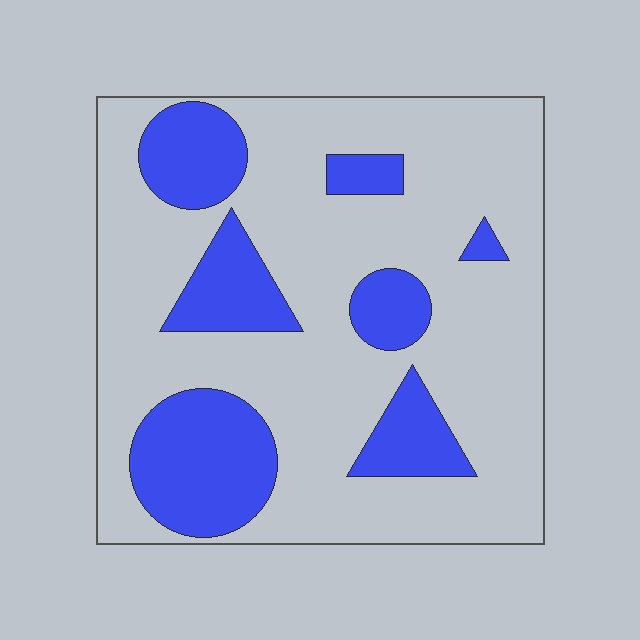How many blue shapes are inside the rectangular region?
7.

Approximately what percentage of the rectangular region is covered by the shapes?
Approximately 25%.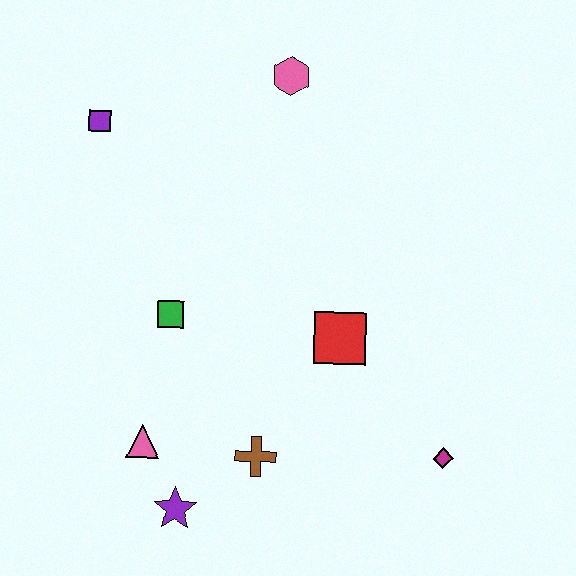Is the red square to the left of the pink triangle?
No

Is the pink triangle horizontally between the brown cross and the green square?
No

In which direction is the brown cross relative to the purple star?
The brown cross is to the right of the purple star.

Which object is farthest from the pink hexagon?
The purple star is farthest from the pink hexagon.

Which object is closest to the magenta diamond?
The red square is closest to the magenta diamond.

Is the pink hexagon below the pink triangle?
No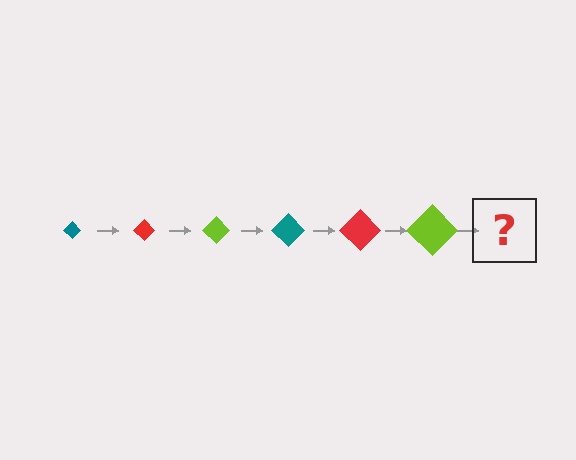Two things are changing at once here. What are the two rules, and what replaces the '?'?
The two rules are that the diamond grows larger each step and the color cycles through teal, red, and lime. The '?' should be a teal diamond, larger than the previous one.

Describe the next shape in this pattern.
It should be a teal diamond, larger than the previous one.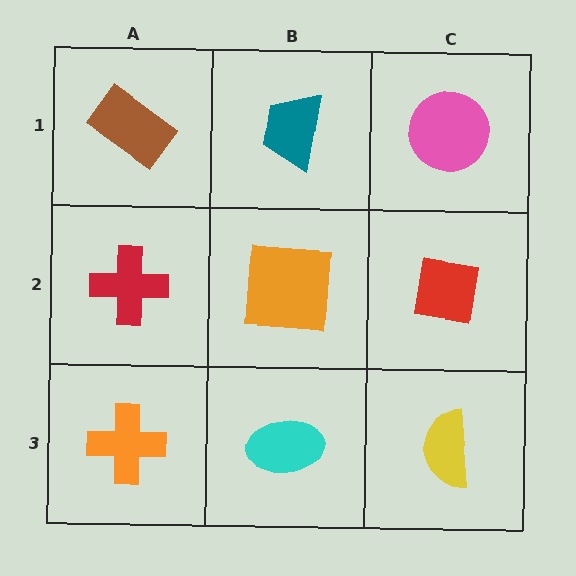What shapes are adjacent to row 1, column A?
A red cross (row 2, column A), a teal trapezoid (row 1, column B).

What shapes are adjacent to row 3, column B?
An orange square (row 2, column B), an orange cross (row 3, column A), a yellow semicircle (row 3, column C).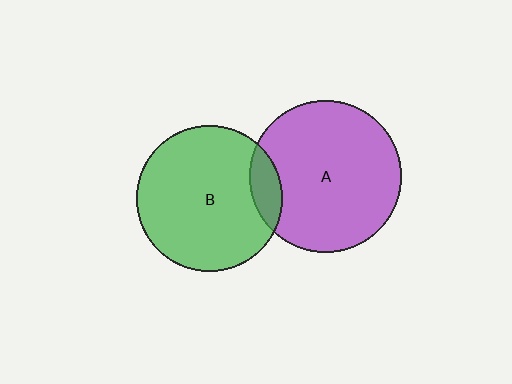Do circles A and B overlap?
Yes.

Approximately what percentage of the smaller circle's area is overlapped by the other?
Approximately 10%.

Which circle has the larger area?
Circle A (purple).